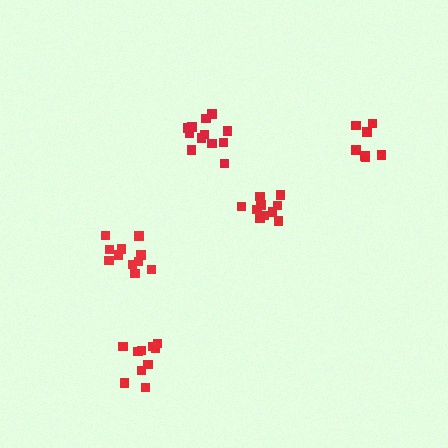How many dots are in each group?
Group 1: 10 dots, Group 2: 12 dots, Group 3: 10 dots, Group 4: 7 dots, Group 5: 12 dots (51 total).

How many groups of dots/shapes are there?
There are 5 groups.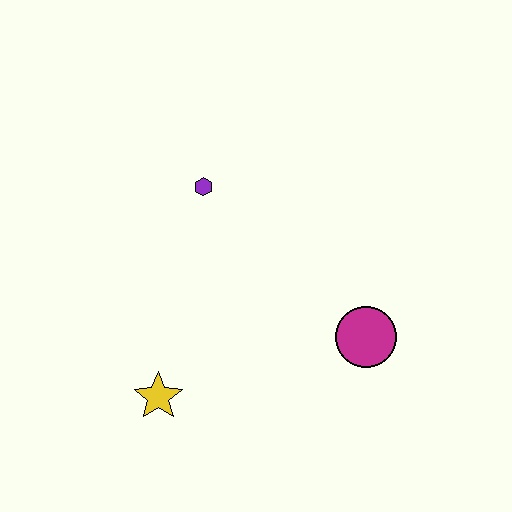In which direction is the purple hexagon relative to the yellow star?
The purple hexagon is above the yellow star.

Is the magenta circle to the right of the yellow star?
Yes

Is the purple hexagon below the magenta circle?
No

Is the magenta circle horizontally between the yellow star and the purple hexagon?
No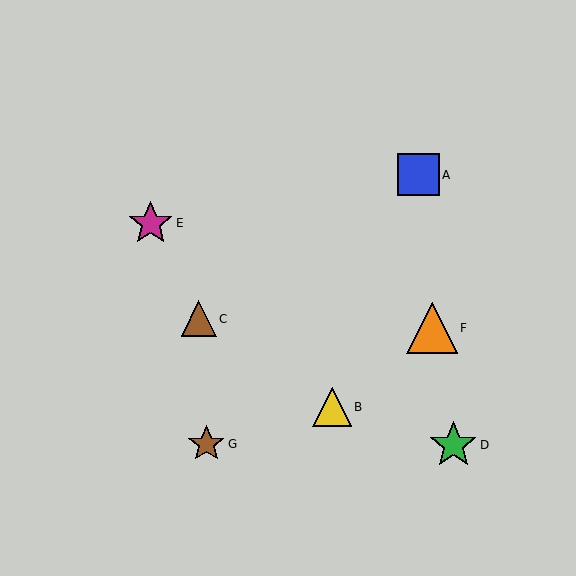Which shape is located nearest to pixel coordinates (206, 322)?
The brown triangle (labeled C) at (199, 319) is nearest to that location.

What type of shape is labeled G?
Shape G is a brown star.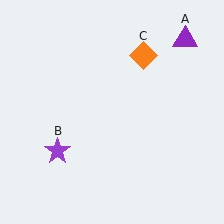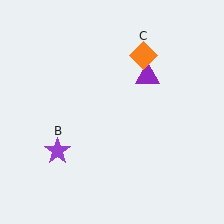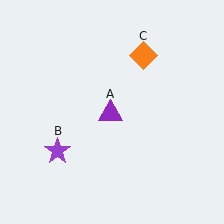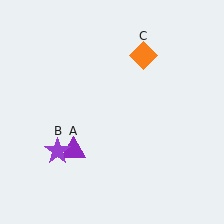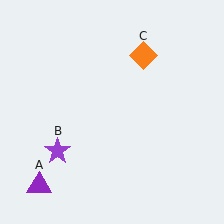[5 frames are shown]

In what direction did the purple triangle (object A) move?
The purple triangle (object A) moved down and to the left.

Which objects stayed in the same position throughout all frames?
Purple star (object B) and orange diamond (object C) remained stationary.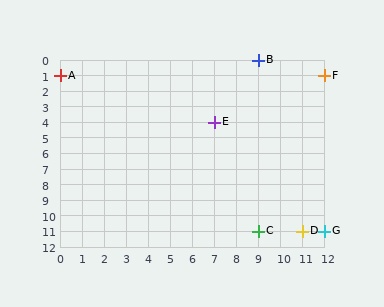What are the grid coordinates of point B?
Point B is at grid coordinates (9, 0).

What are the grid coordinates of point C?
Point C is at grid coordinates (9, 11).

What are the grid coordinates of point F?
Point F is at grid coordinates (12, 1).